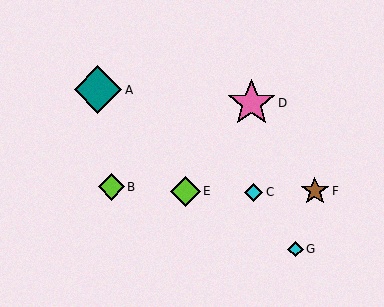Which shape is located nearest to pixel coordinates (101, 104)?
The teal diamond (labeled A) at (98, 90) is nearest to that location.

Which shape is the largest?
The pink star (labeled D) is the largest.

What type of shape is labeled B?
Shape B is a lime diamond.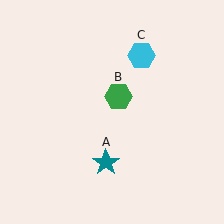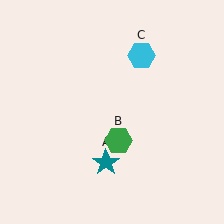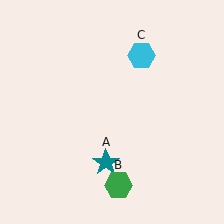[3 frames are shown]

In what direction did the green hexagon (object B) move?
The green hexagon (object B) moved down.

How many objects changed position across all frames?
1 object changed position: green hexagon (object B).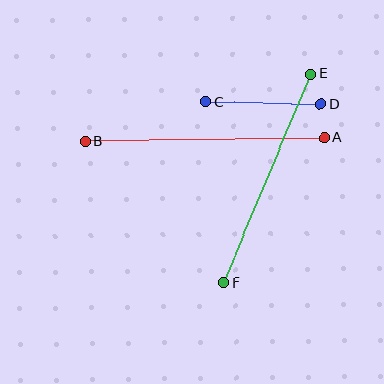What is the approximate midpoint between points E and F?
The midpoint is at approximately (267, 178) pixels.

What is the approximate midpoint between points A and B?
The midpoint is at approximately (205, 140) pixels.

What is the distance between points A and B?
The distance is approximately 239 pixels.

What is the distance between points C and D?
The distance is approximately 115 pixels.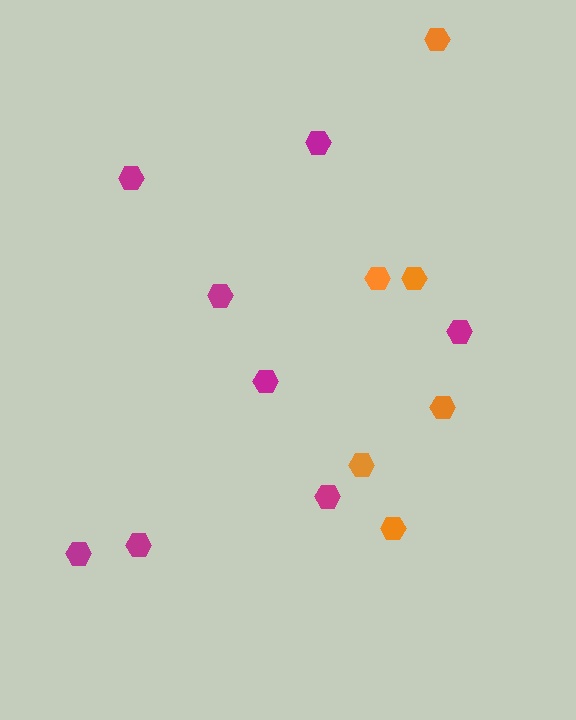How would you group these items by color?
There are 2 groups: one group of magenta hexagons (8) and one group of orange hexagons (6).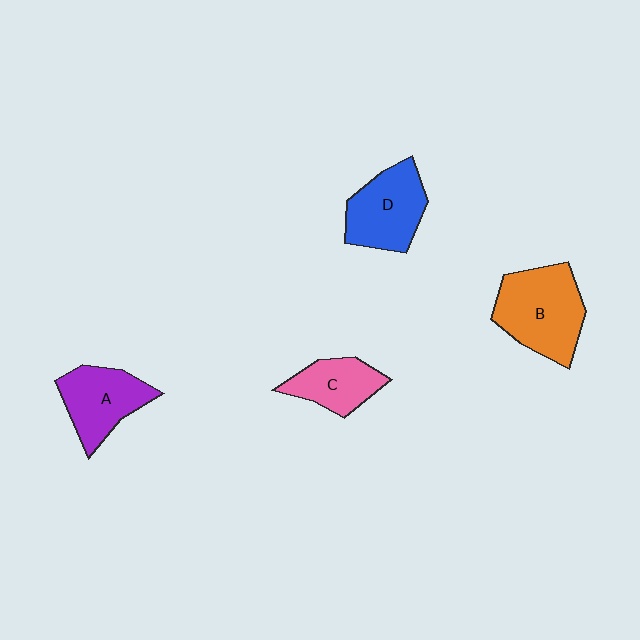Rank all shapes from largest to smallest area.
From largest to smallest: B (orange), D (blue), A (purple), C (pink).